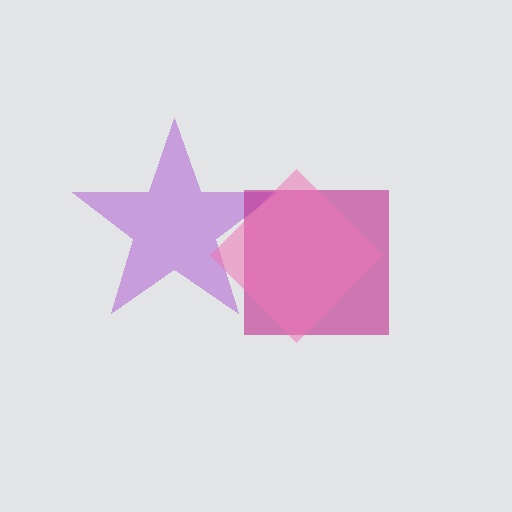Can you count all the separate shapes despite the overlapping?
Yes, there are 3 separate shapes.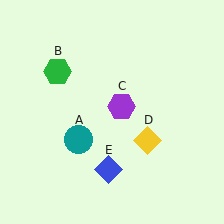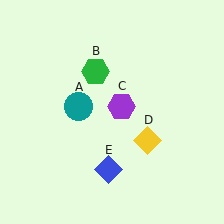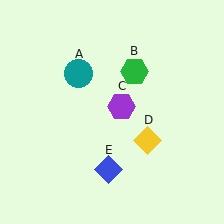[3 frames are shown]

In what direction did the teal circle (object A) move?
The teal circle (object A) moved up.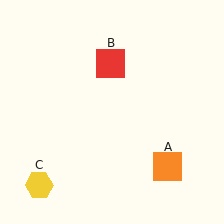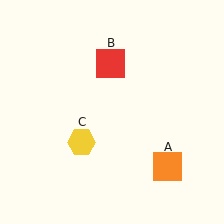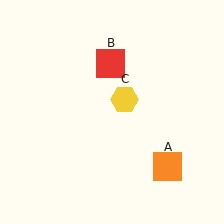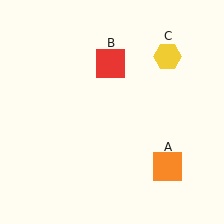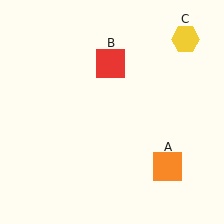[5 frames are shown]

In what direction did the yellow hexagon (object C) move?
The yellow hexagon (object C) moved up and to the right.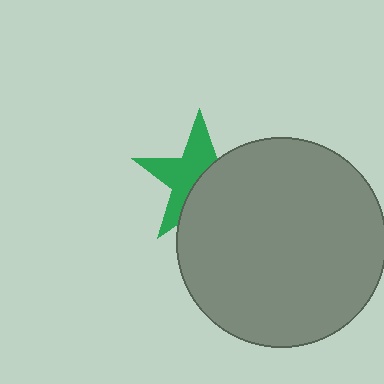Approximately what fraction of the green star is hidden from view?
Roughly 48% of the green star is hidden behind the gray circle.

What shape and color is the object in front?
The object in front is a gray circle.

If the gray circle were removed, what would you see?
You would see the complete green star.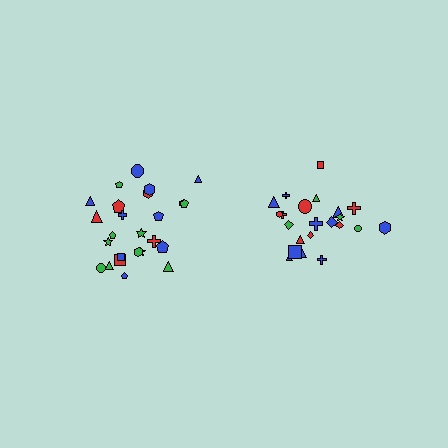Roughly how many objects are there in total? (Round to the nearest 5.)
Roughly 45 objects in total.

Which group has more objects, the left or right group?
The left group.